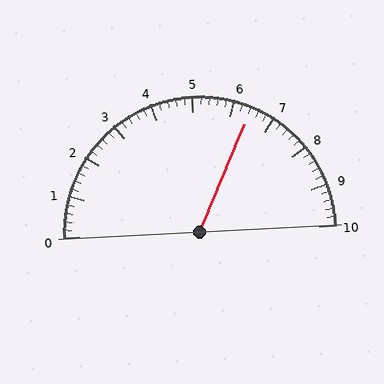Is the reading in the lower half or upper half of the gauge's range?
The reading is in the upper half of the range (0 to 10).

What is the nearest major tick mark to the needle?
The nearest major tick mark is 6.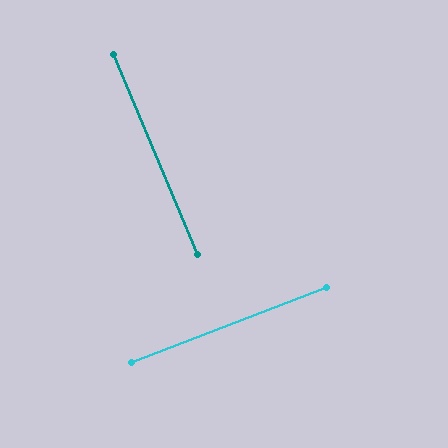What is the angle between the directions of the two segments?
Approximately 88 degrees.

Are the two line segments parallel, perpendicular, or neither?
Perpendicular — they meet at approximately 88°.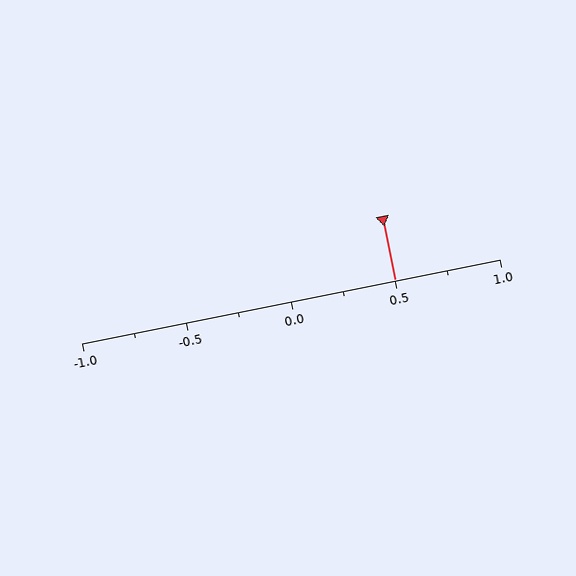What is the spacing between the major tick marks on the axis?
The major ticks are spaced 0.5 apart.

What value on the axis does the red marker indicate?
The marker indicates approximately 0.5.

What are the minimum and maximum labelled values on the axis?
The axis runs from -1.0 to 1.0.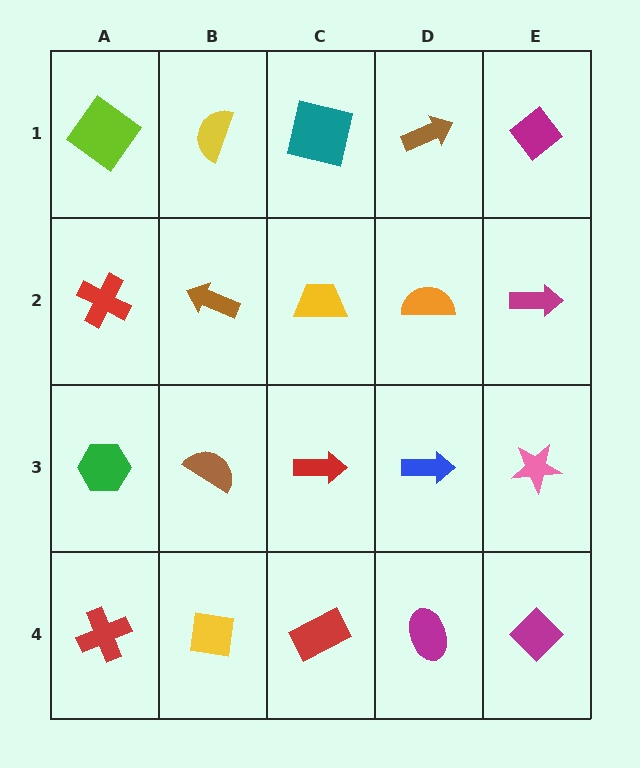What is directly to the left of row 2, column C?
A brown arrow.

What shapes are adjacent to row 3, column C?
A yellow trapezoid (row 2, column C), a red rectangle (row 4, column C), a brown semicircle (row 3, column B), a blue arrow (row 3, column D).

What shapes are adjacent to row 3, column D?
An orange semicircle (row 2, column D), a magenta ellipse (row 4, column D), a red arrow (row 3, column C), a pink star (row 3, column E).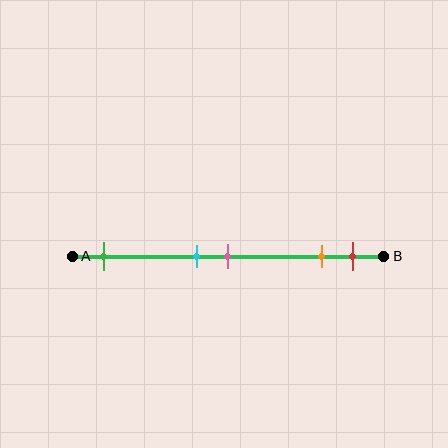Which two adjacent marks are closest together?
The cyan and pink marks are the closest adjacent pair.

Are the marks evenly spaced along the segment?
No, the marks are not evenly spaced.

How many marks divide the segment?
There are 5 marks dividing the segment.